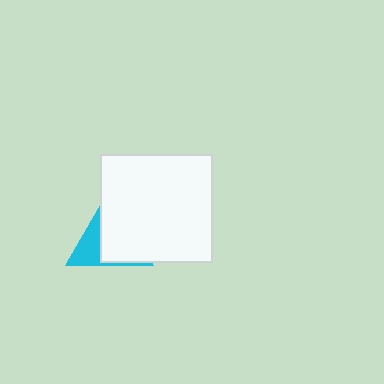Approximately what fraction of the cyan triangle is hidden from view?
Roughly 67% of the cyan triangle is hidden behind the white rectangle.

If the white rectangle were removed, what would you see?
You would see the complete cyan triangle.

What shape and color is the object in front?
The object in front is a white rectangle.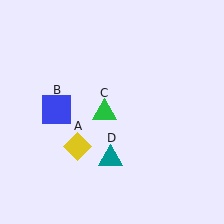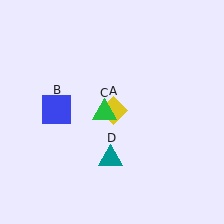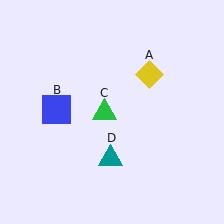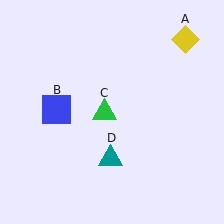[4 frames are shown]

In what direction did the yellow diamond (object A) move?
The yellow diamond (object A) moved up and to the right.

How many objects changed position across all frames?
1 object changed position: yellow diamond (object A).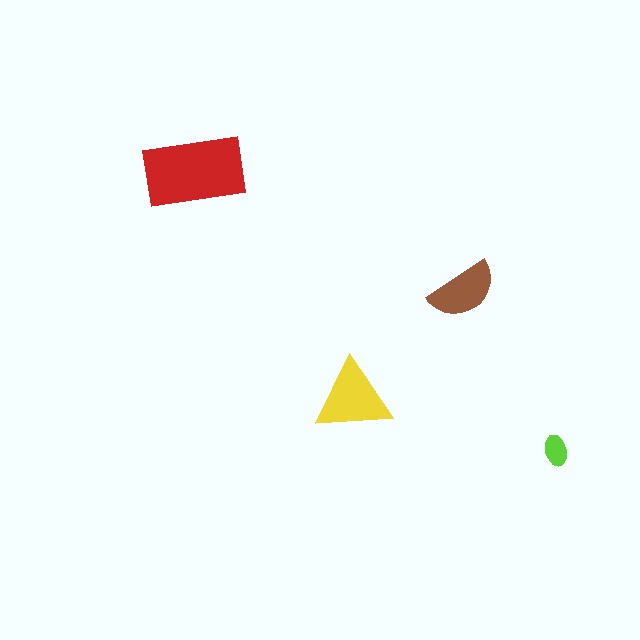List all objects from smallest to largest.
The lime ellipse, the brown semicircle, the yellow triangle, the red rectangle.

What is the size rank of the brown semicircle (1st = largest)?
3rd.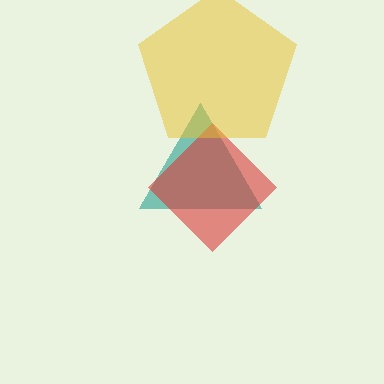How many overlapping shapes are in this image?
There are 3 overlapping shapes in the image.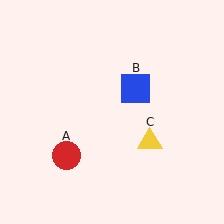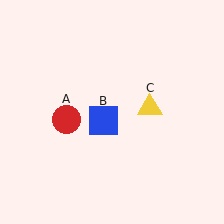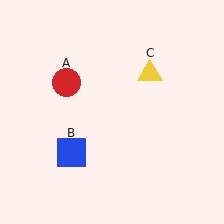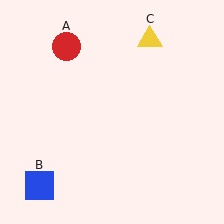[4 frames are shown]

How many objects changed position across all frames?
3 objects changed position: red circle (object A), blue square (object B), yellow triangle (object C).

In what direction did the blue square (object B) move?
The blue square (object B) moved down and to the left.